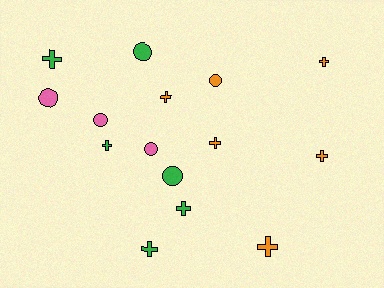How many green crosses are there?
There are 4 green crosses.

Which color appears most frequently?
Green, with 6 objects.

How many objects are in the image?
There are 15 objects.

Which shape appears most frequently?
Cross, with 9 objects.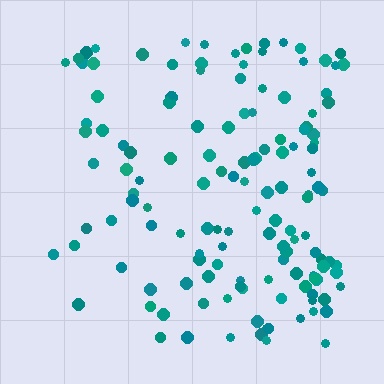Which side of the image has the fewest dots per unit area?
The left.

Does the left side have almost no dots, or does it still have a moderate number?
Still a moderate number, just noticeably fewer than the right.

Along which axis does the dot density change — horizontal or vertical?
Horizontal.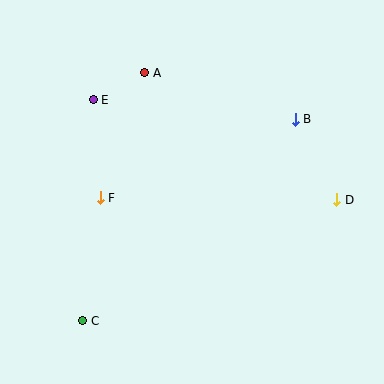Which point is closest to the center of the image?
Point F at (100, 198) is closest to the center.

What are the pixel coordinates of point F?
Point F is at (100, 198).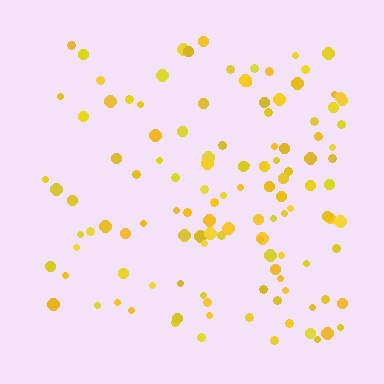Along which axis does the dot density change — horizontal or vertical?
Horizontal.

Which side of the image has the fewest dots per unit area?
The left.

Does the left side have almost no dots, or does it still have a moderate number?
Still a moderate number, just noticeably fewer than the right.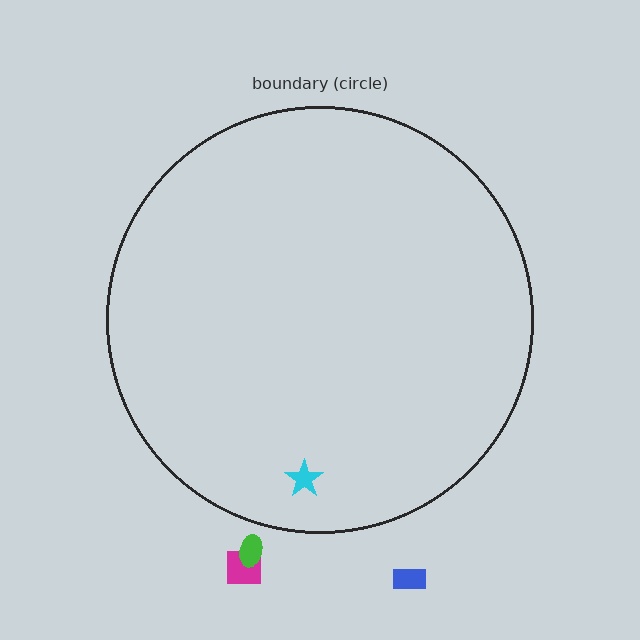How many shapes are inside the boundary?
1 inside, 3 outside.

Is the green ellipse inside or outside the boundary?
Outside.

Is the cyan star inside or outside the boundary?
Inside.